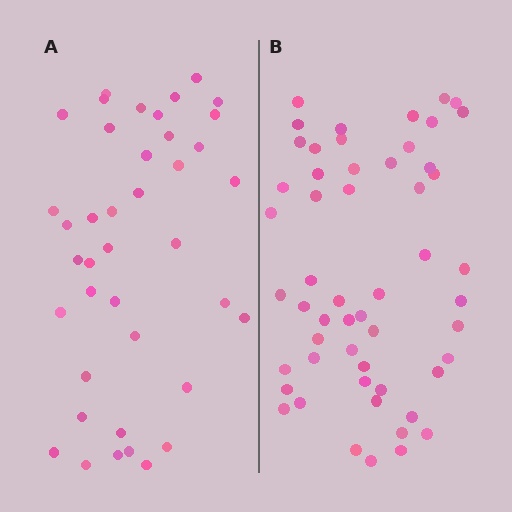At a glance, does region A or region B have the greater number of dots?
Region B (the right region) has more dots.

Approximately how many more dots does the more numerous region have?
Region B has approximately 15 more dots than region A.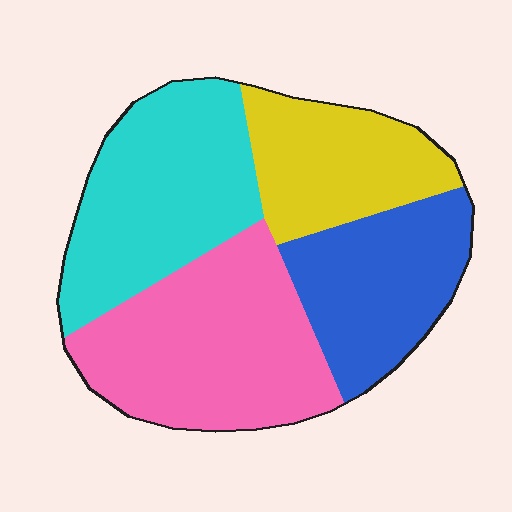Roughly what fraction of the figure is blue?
Blue takes up about one fifth (1/5) of the figure.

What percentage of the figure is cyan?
Cyan takes up between a quarter and a half of the figure.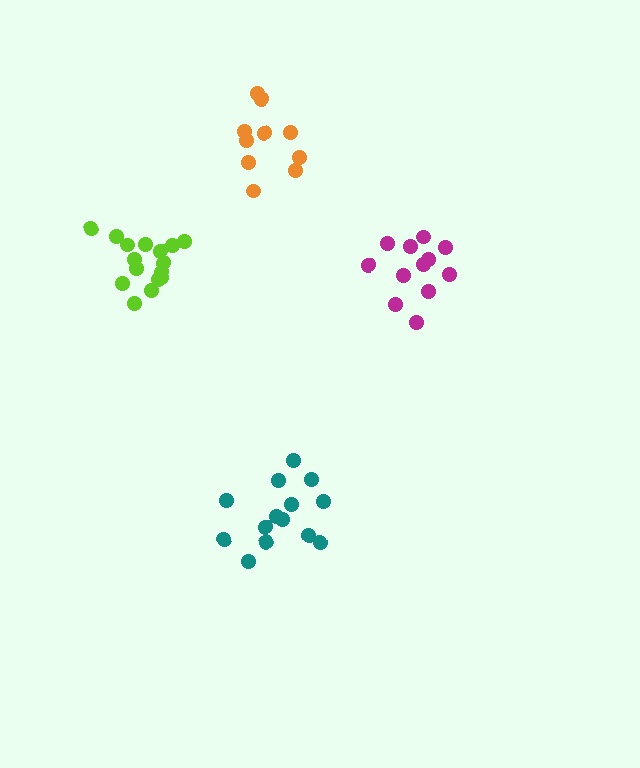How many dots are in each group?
Group 1: 10 dots, Group 2: 14 dots, Group 3: 16 dots, Group 4: 12 dots (52 total).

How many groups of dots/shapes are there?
There are 4 groups.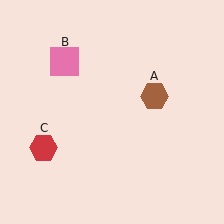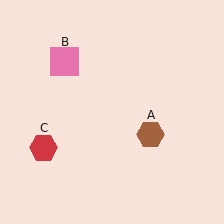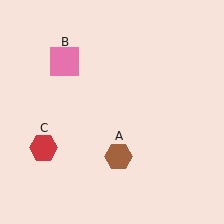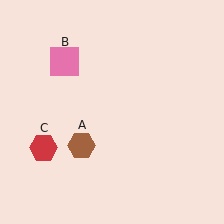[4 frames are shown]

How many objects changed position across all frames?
1 object changed position: brown hexagon (object A).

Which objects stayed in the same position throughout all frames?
Pink square (object B) and red hexagon (object C) remained stationary.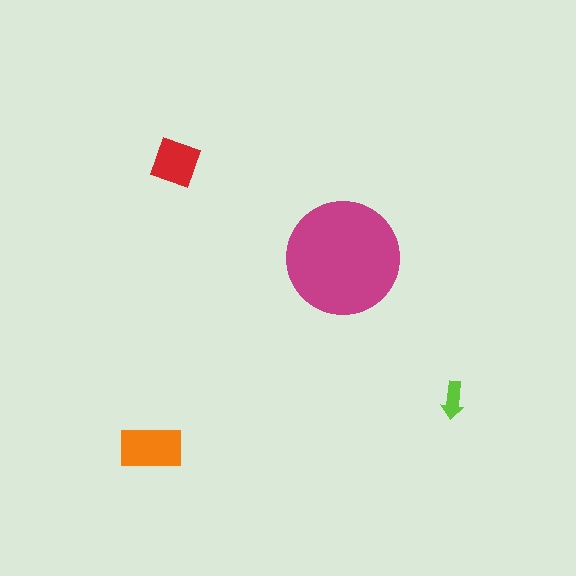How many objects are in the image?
There are 4 objects in the image.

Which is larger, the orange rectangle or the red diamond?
The orange rectangle.